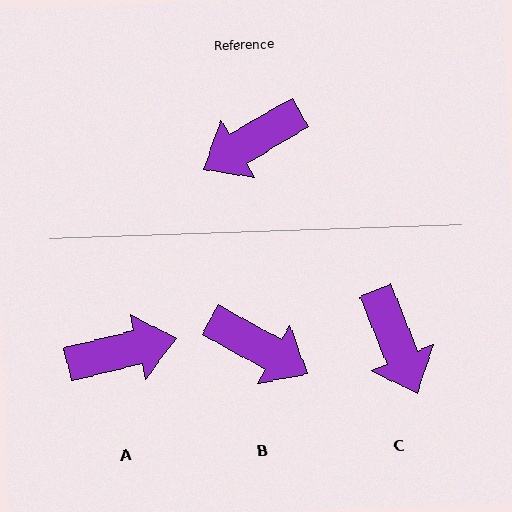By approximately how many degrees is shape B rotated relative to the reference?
Approximately 121 degrees counter-clockwise.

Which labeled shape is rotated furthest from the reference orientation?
A, about 164 degrees away.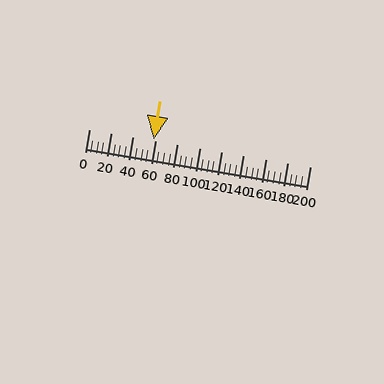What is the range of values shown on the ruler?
The ruler shows values from 0 to 200.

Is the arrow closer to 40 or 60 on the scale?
The arrow is closer to 60.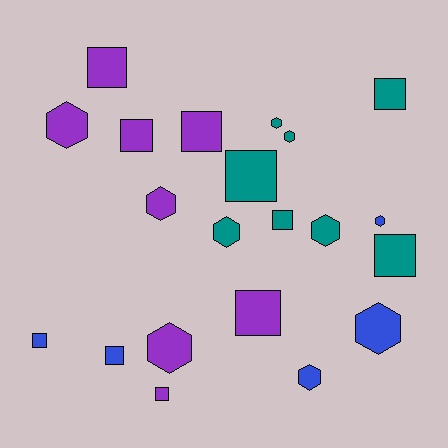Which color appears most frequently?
Purple, with 8 objects.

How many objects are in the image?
There are 21 objects.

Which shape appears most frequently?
Square, with 11 objects.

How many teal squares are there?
There are 4 teal squares.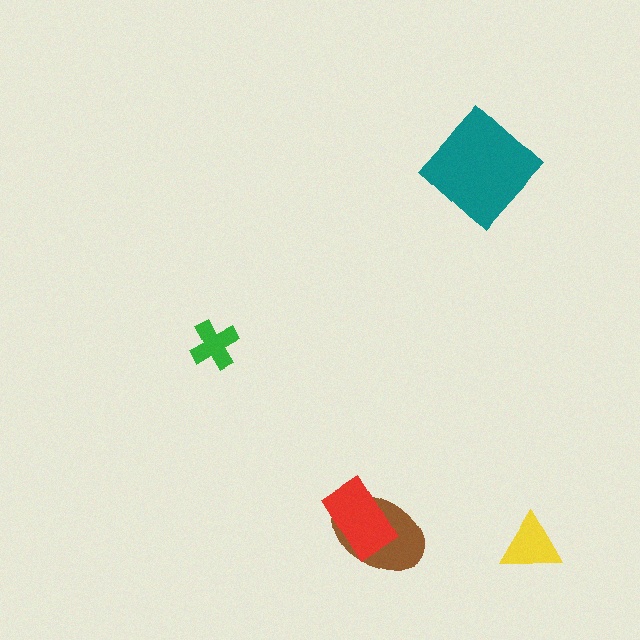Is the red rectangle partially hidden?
No, no other shape covers it.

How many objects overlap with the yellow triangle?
0 objects overlap with the yellow triangle.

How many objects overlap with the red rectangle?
1 object overlaps with the red rectangle.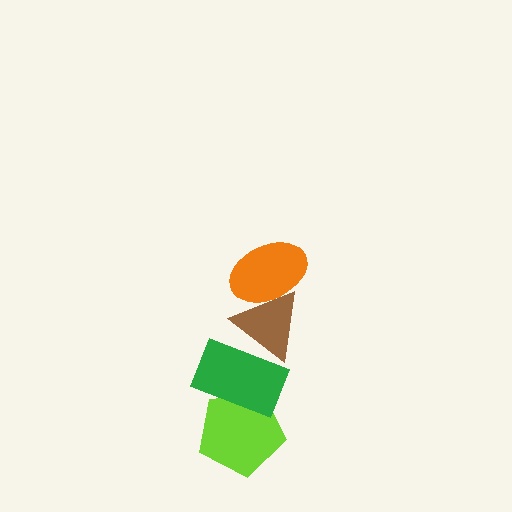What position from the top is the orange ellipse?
The orange ellipse is 1st from the top.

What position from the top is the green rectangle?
The green rectangle is 3rd from the top.